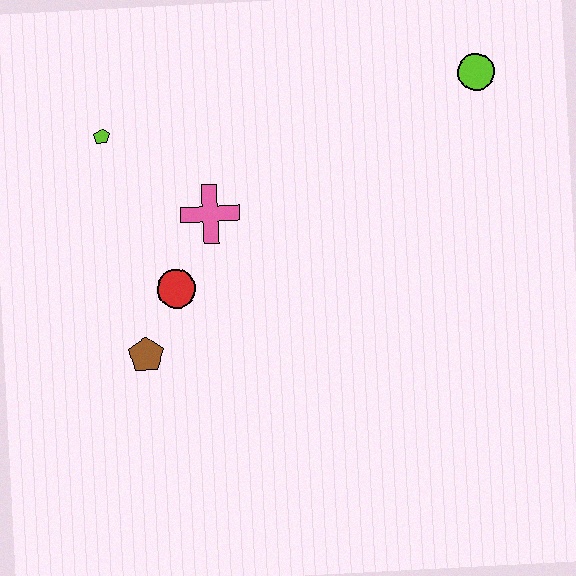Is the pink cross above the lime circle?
No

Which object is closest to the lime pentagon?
The pink cross is closest to the lime pentagon.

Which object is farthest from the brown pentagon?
The lime circle is farthest from the brown pentagon.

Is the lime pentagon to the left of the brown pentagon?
Yes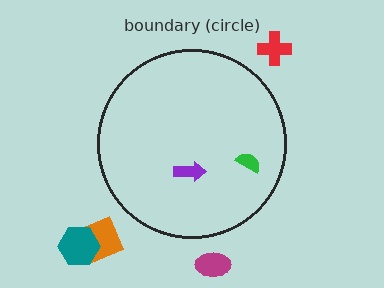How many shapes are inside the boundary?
2 inside, 4 outside.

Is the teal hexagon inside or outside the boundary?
Outside.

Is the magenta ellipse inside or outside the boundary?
Outside.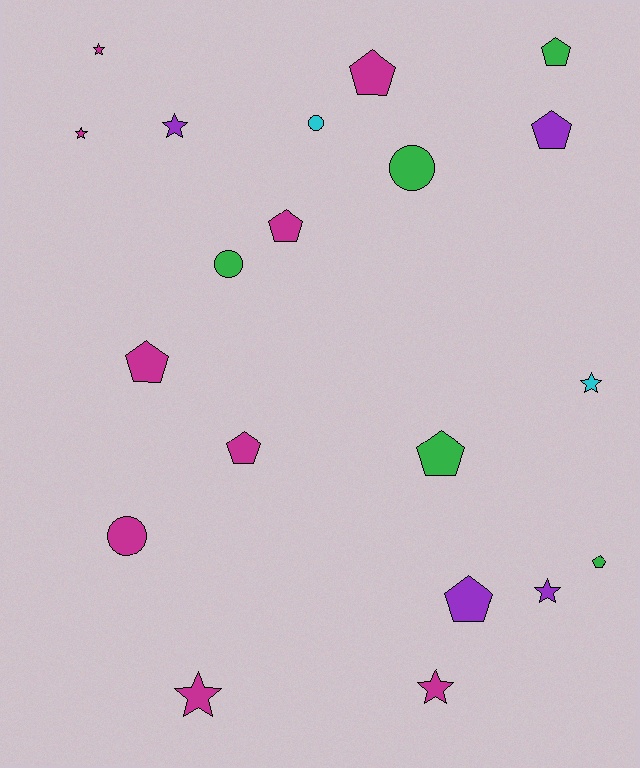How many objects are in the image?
There are 20 objects.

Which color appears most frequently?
Magenta, with 9 objects.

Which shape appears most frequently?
Pentagon, with 9 objects.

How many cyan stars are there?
There is 1 cyan star.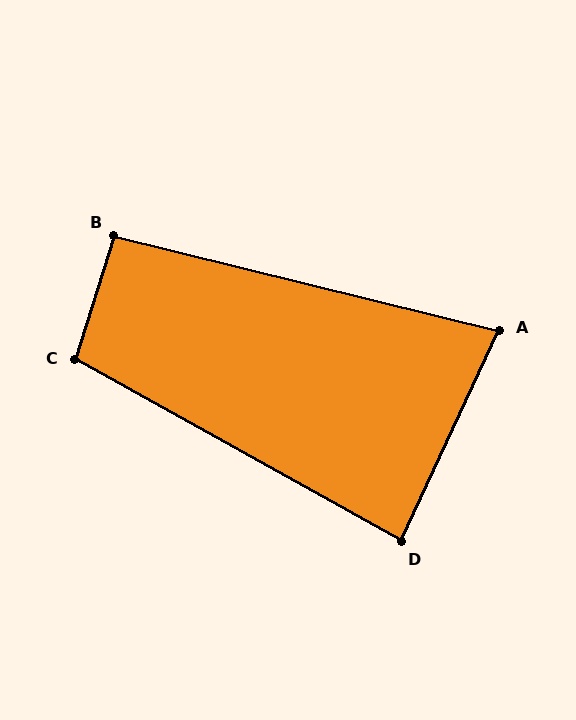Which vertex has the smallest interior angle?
A, at approximately 79 degrees.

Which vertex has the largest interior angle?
C, at approximately 101 degrees.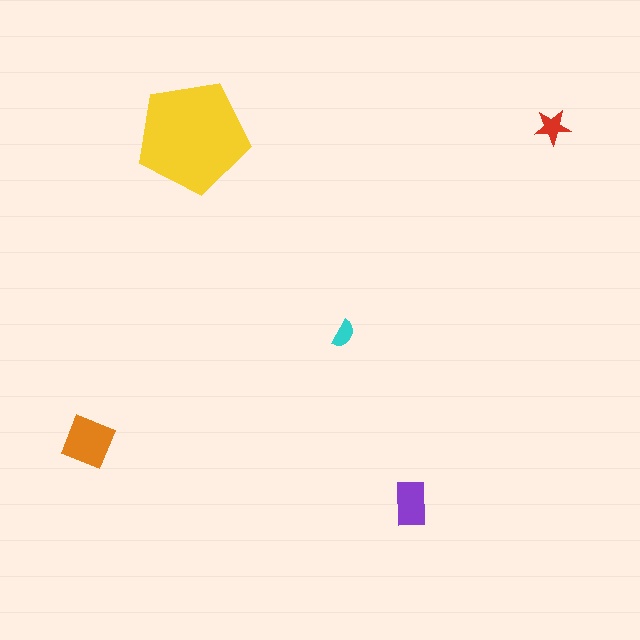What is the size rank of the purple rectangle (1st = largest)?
3rd.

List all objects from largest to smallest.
The yellow pentagon, the orange diamond, the purple rectangle, the red star, the cyan semicircle.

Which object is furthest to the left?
The orange diamond is leftmost.